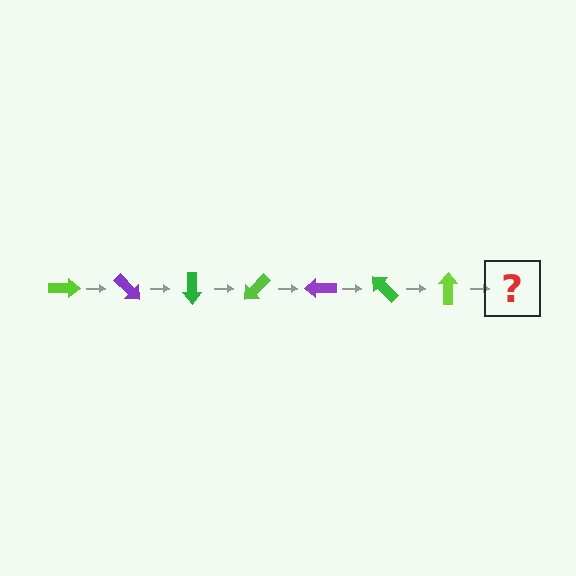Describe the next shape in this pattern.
It should be a purple arrow, rotated 315 degrees from the start.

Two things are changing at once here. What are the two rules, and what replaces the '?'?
The two rules are that it rotates 45 degrees each step and the color cycles through lime, purple, and green. The '?' should be a purple arrow, rotated 315 degrees from the start.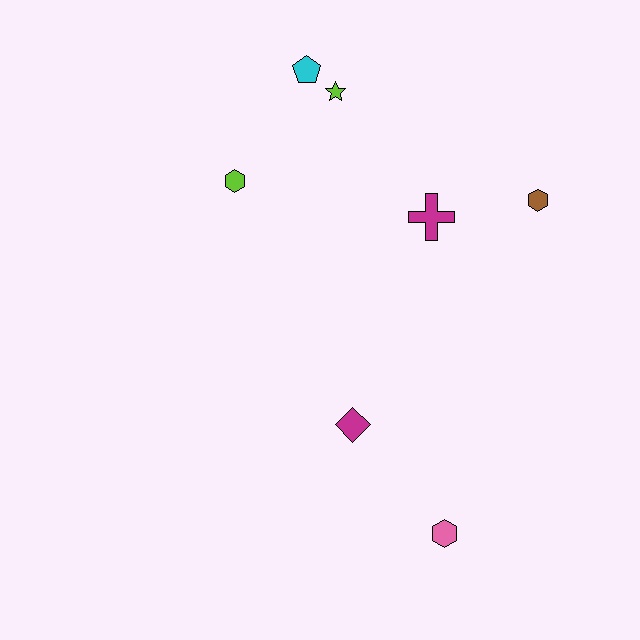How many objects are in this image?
There are 7 objects.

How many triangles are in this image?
There are no triangles.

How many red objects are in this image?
There are no red objects.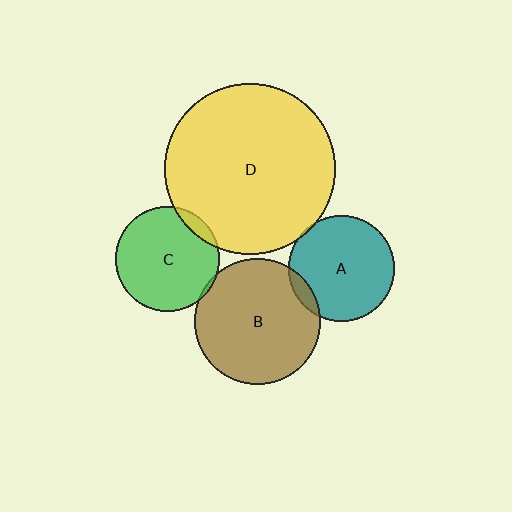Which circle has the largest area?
Circle D (yellow).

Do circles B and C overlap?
Yes.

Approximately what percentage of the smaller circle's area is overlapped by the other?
Approximately 5%.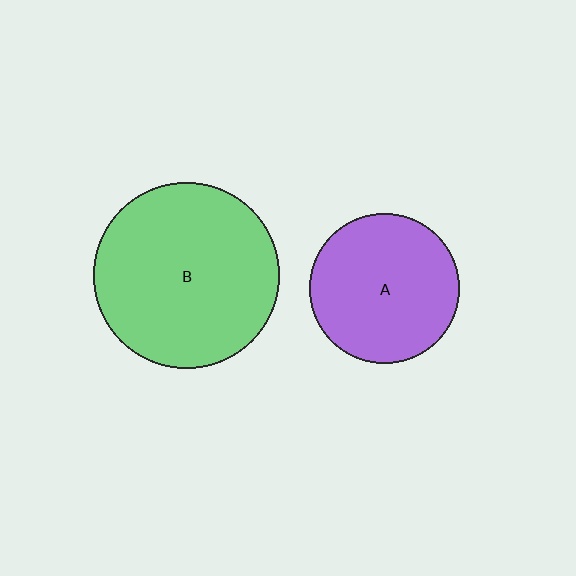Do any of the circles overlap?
No, none of the circles overlap.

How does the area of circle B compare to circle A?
Approximately 1.5 times.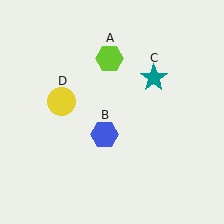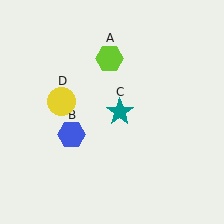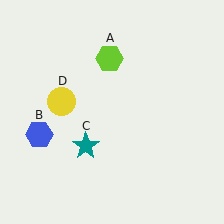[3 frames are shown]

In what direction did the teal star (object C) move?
The teal star (object C) moved down and to the left.